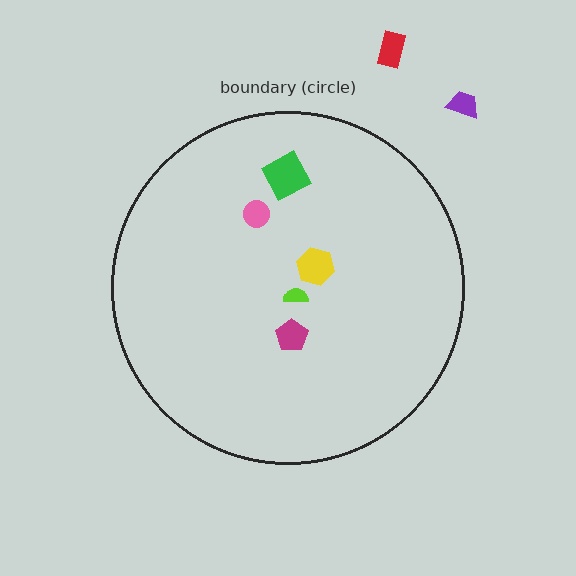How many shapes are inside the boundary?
5 inside, 2 outside.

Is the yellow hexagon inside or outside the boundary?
Inside.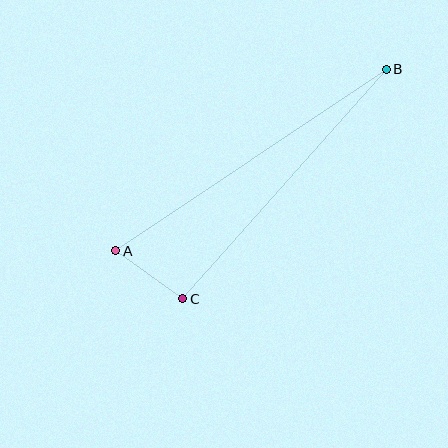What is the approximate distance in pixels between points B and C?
The distance between B and C is approximately 306 pixels.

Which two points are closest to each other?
Points A and C are closest to each other.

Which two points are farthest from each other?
Points A and B are farthest from each other.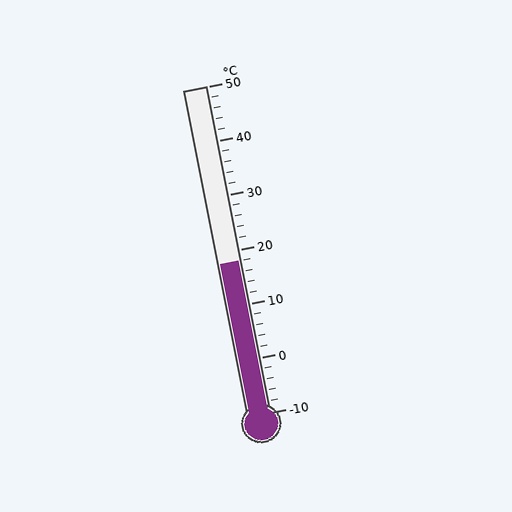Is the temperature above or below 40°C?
The temperature is below 40°C.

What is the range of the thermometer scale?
The thermometer scale ranges from -10°C to 50°C.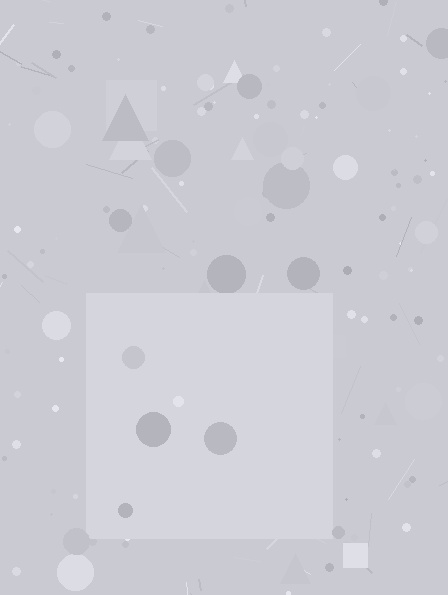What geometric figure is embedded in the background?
A square is embedded in the background.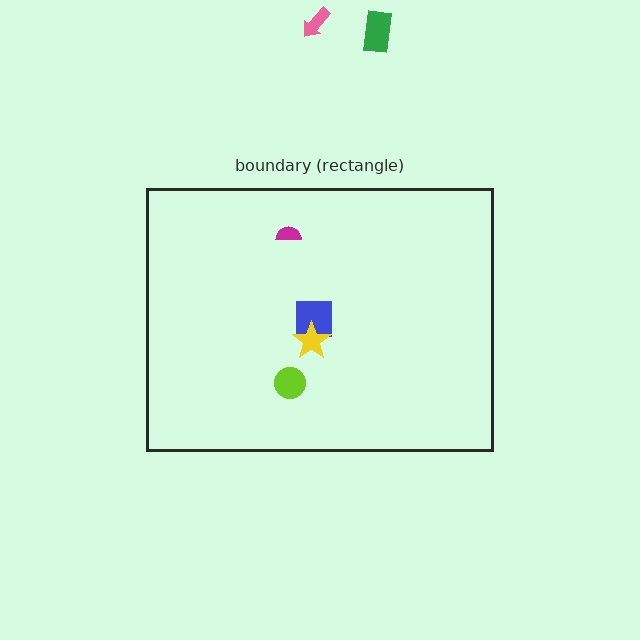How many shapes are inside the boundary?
4 inside, 2 outside.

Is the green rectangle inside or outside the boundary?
Outside.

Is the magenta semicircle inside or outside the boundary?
Inside.